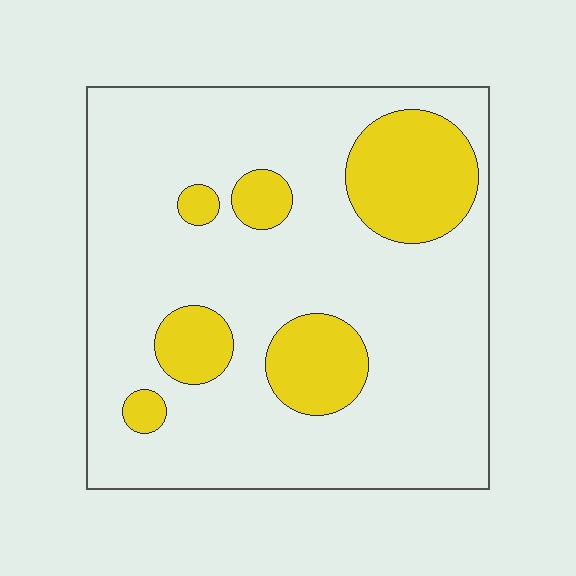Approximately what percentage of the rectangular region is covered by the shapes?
Approximately 20%.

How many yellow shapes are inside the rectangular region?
6.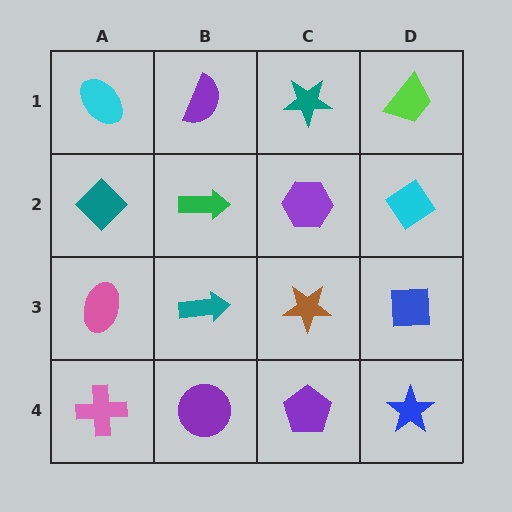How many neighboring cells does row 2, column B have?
4.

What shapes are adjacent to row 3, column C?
A purple hexagon (row 2, column C), a purple pentagon (row 4, column C), a teal arrow (row 3, column B), a blue square (row 3, column D).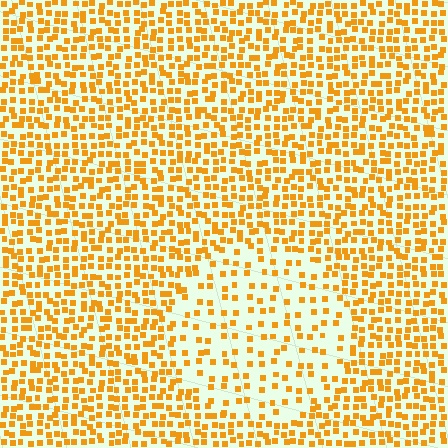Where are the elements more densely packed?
The elements are more densely packed outside the circle boundary.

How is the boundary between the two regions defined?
The boundary is defined by a change in element density (approximately 2.1x ratio). All elements are the same color, size, and shape.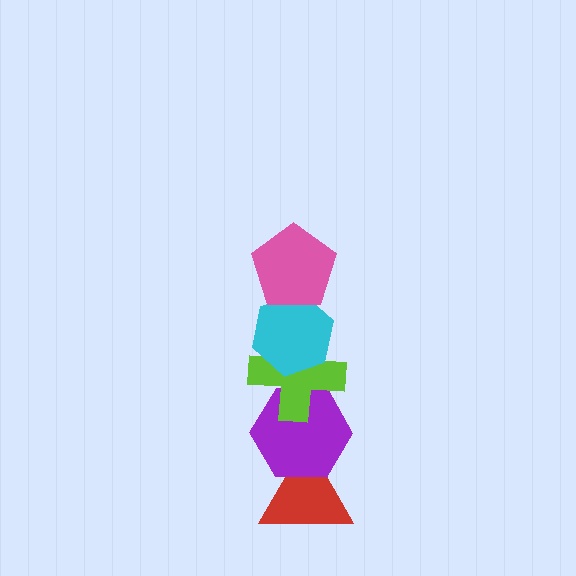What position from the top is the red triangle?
The red triangle is 5th from the top.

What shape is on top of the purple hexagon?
The lime cross is on top of the purple hexagon.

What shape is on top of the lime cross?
The cyan hexagon is on top of the lime cross.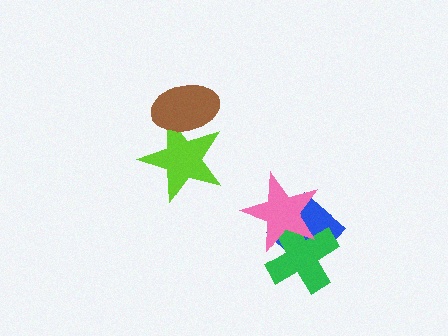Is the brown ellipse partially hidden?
No, no other shape covers it.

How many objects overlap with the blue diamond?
2 objects overlap with the blue diamond.